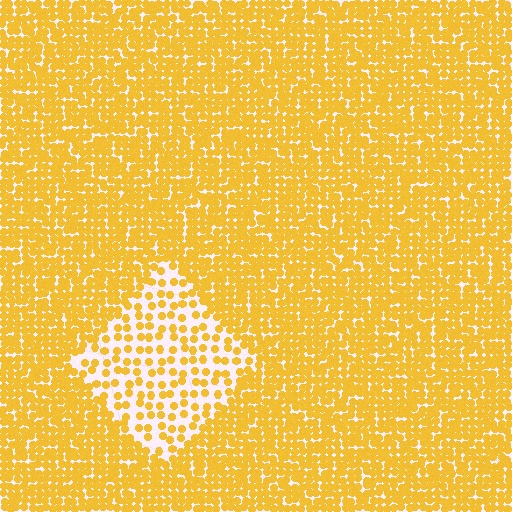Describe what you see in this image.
The image contains small yellow elements arranged at two different densities. A diamond-shaped region is visible where the elements are less densely packed than the surrounding area.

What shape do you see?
I see a diamond.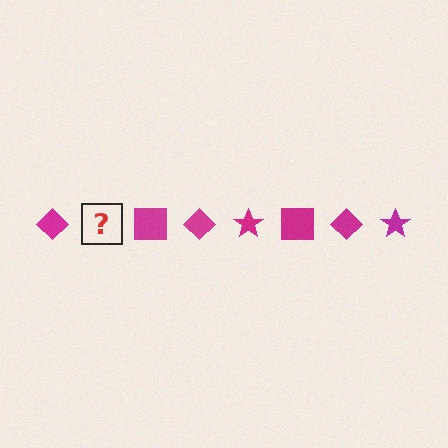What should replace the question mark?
The question mark should be replaced with a magenta star.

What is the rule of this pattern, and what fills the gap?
The rule is that the pattern cycles through diamond, star, square shapes in magenta. The gap should be filled with a magenta star.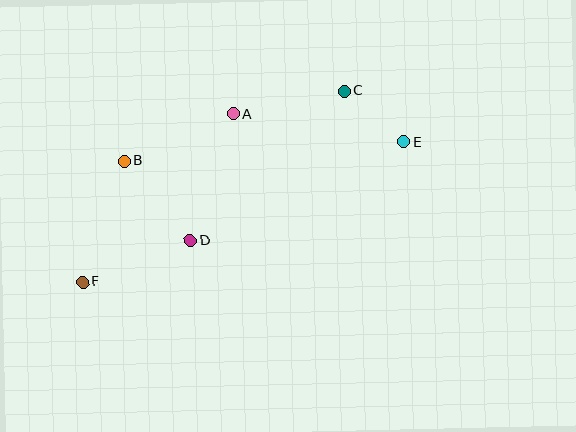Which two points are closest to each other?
Points C and E are closest to each other.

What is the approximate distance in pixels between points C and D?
The distance between C and D is approximately 215 pixels.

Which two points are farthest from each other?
Points E and F are farthest from each other.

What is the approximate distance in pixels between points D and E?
The distance between D and E is approximately 235 pixels.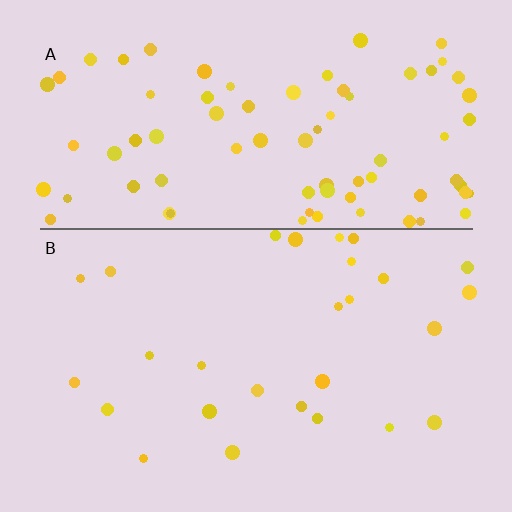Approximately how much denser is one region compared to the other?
Approximately 2.9× — region A over region B.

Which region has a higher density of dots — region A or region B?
A (the top).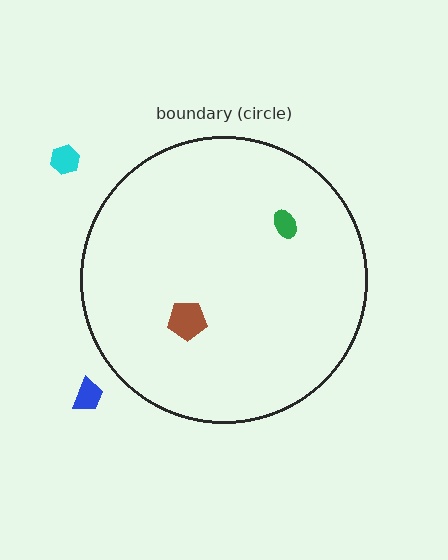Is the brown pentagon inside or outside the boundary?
Inside.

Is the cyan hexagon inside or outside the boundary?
Outside.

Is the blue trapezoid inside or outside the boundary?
Outside.